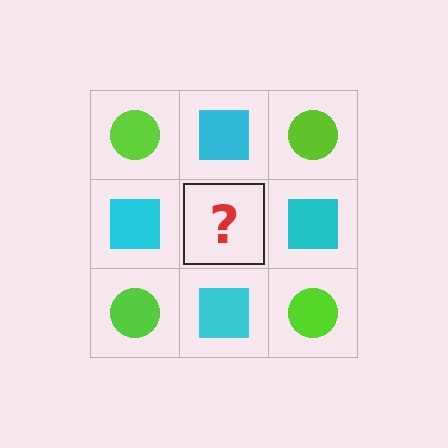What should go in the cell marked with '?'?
The missing cell should contain a lime circle.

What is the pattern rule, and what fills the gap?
The rule is that it alternates lime circle and cyan square in a checkerboard pattern. The gap should be filled with a lime circle.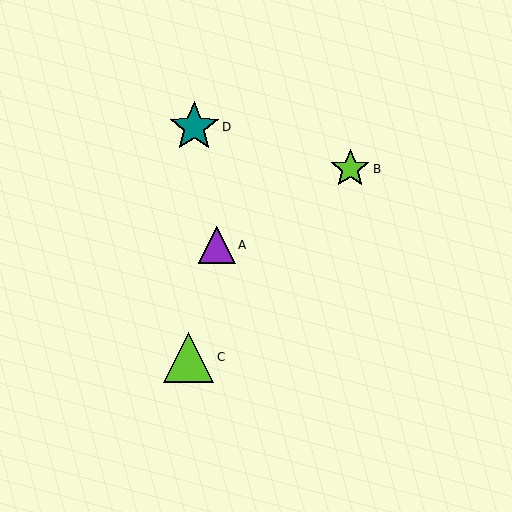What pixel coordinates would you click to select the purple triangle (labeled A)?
Click at (217, 245) to select the purple triangle A.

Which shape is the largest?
The teal star (labeled D) is the largest.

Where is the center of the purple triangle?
The center of the purple triangle is at (217, 245).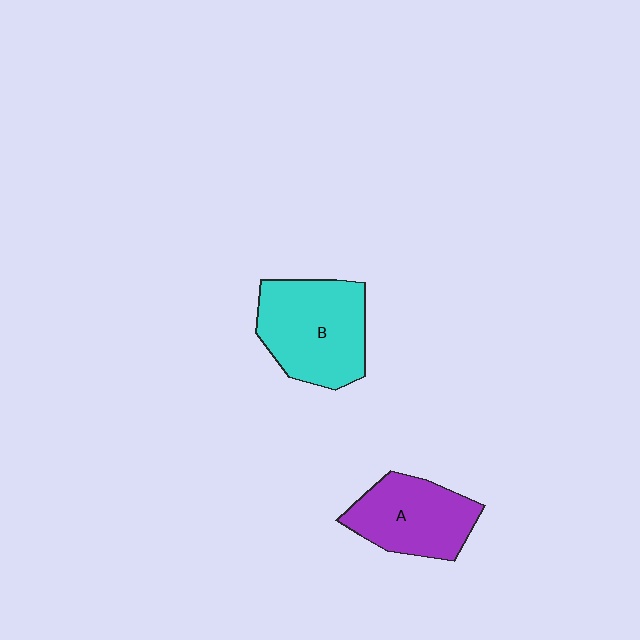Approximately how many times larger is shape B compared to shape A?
Approximately 1.3 times.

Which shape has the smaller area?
Shape A (purple).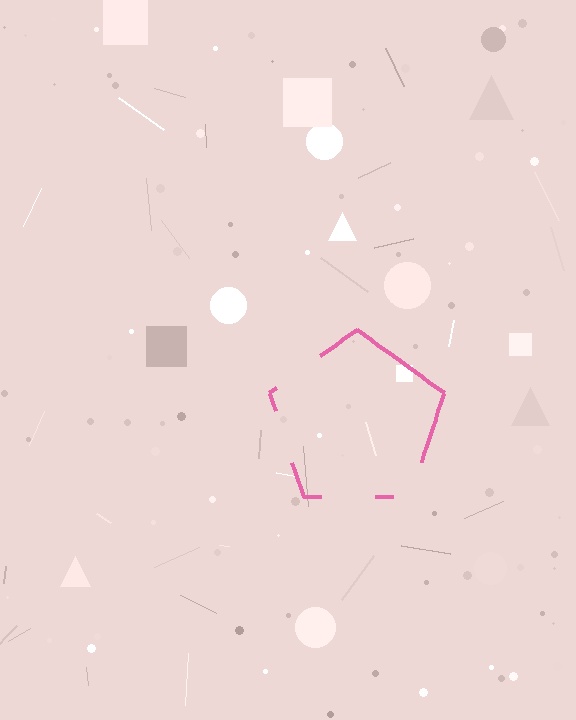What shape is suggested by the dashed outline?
The dashed outline suggests a pentagon.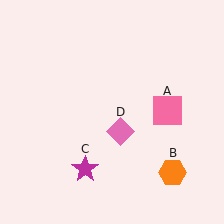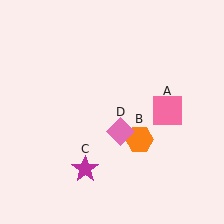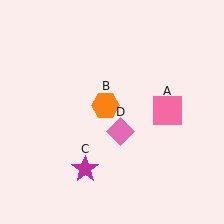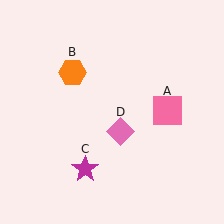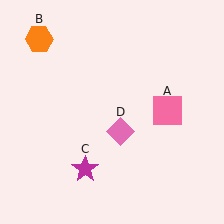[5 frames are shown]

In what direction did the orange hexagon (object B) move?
The orange hexagon (object B) moved up and to the left.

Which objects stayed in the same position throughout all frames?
Pink square (object A) and magenta star (object C) and pink diamond (object D) remained stationary.